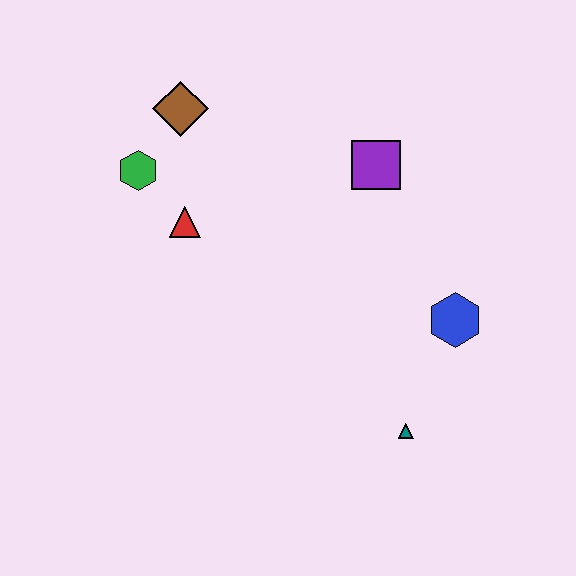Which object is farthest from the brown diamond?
The teal triangle is farthest from the brown diamond.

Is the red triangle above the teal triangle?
Yes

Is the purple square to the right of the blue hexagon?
No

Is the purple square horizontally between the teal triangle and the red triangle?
Yes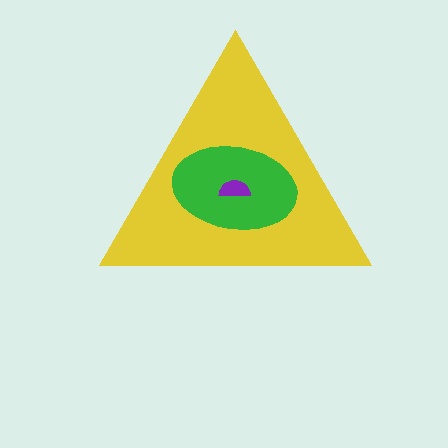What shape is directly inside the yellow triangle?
The green ellipse.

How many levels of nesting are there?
3.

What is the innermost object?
The purple semicircle.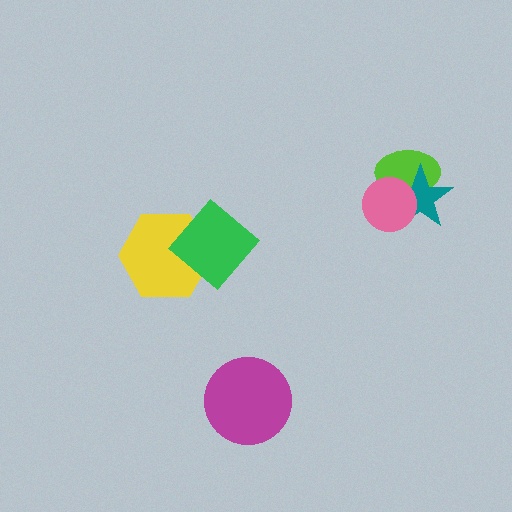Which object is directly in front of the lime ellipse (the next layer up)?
The teal star is directly in front of the lime ellipse.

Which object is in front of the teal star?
The pink circle is in front of the teal star.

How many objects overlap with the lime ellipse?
2 objects overlap with the lime ellipse.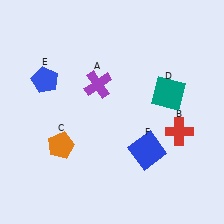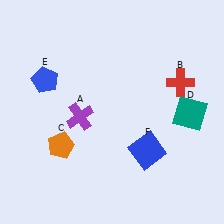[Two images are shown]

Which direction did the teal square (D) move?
The teal square (D) moved right.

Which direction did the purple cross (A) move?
The purple cross (A) moved down.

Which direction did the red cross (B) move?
The red cross (B) moved up.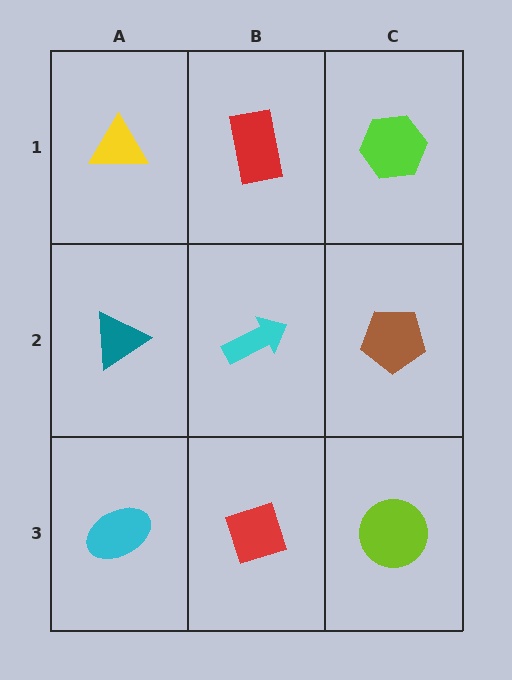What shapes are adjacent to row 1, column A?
A teal triangle (row 2, column A), a red rectangle (row 1, column B).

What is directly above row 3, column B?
A cyan arrow.